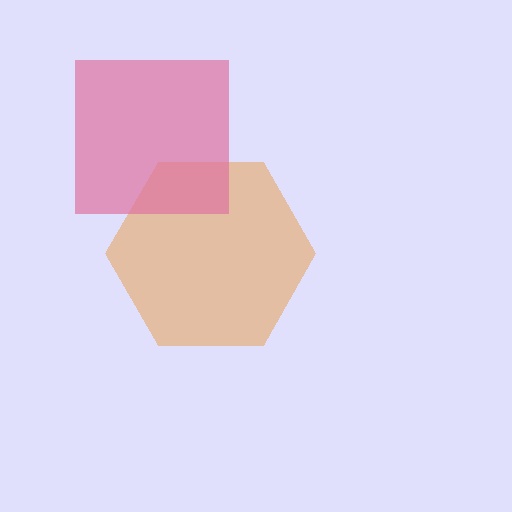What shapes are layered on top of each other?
The layered shapes are: an orange hexagon, a pink square.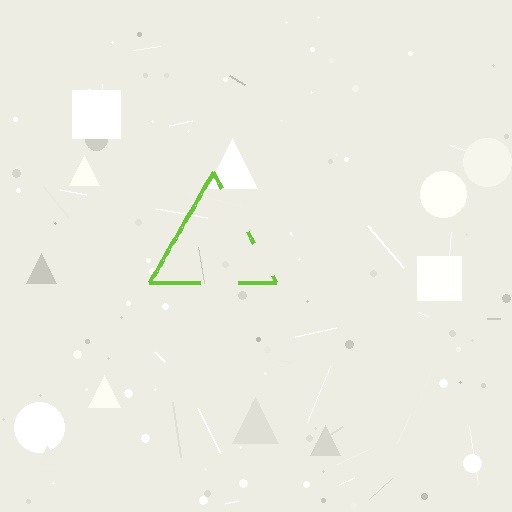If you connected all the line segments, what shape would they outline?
They would outline a triangle.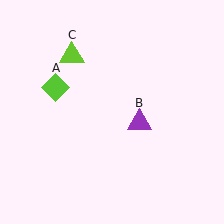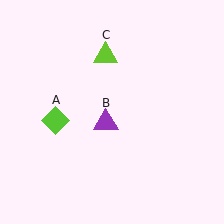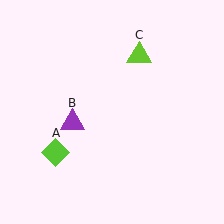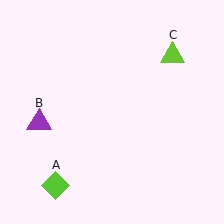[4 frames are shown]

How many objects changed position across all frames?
3 objects changed position: lime diamond (object A), purple triangle (object B), lime triangle (object C).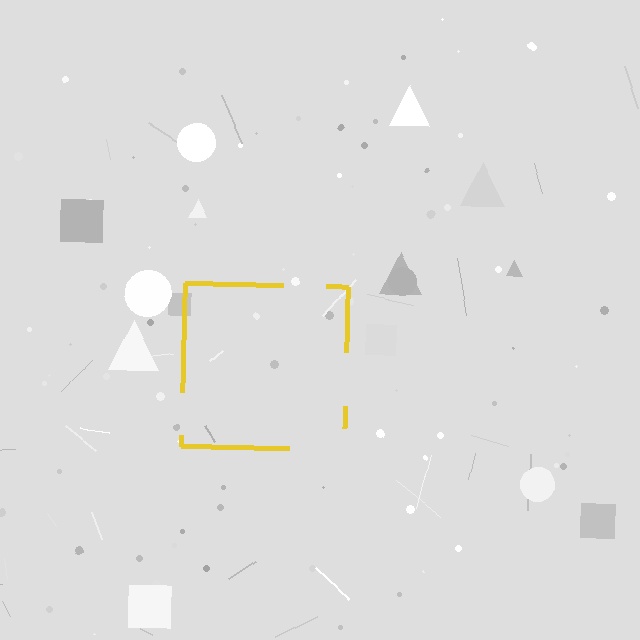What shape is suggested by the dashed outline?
The dashed outline suggests a square.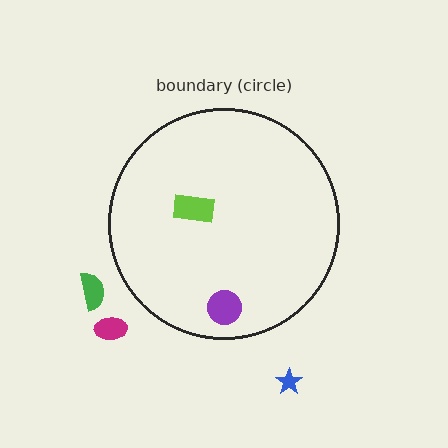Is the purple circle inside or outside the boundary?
Inside.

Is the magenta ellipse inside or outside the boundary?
Outside.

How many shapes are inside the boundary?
2 inside, 3 outside.